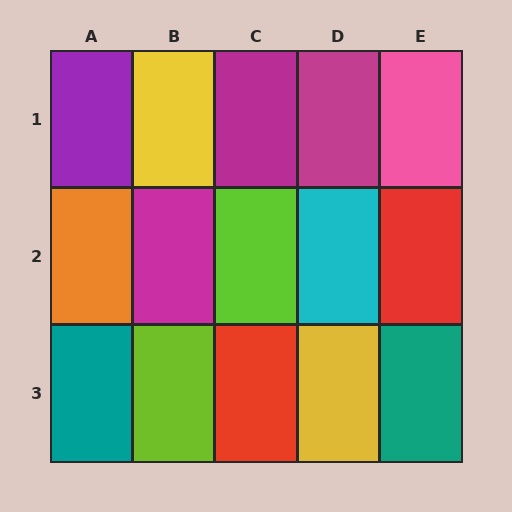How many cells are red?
2 cells are red.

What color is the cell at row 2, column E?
Red.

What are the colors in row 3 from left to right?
Teal, lime, red, yellow, teal.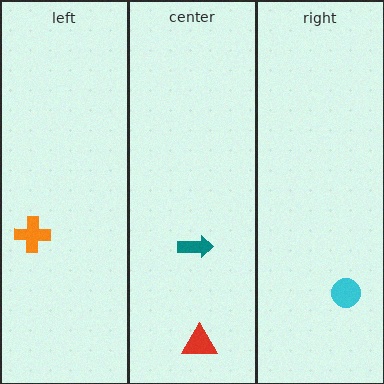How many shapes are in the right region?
1.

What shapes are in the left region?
The orange cross.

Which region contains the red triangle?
The center region.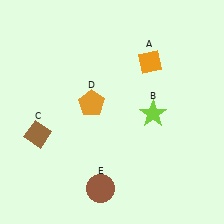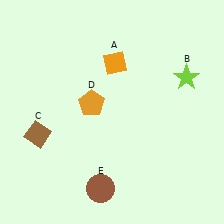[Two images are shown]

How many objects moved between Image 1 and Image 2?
2 objects moved between the two images.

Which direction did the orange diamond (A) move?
The orange diamond (A) moved left.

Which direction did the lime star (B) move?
The lime star (B) moved up.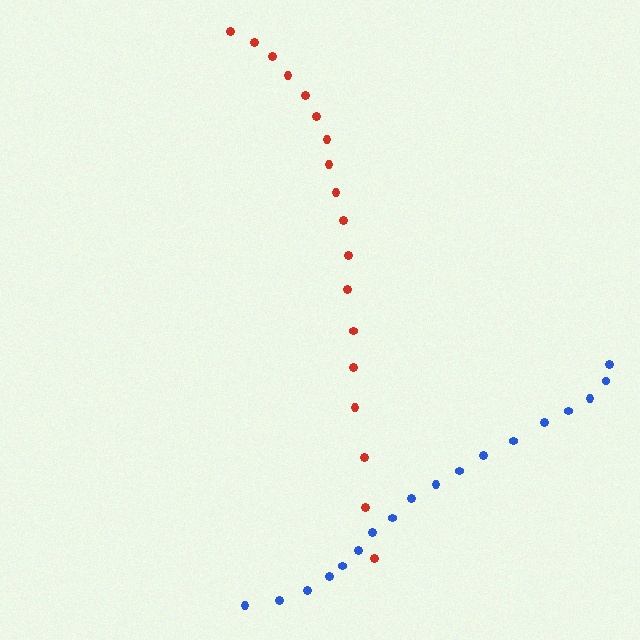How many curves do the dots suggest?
There are 2 distinct paths.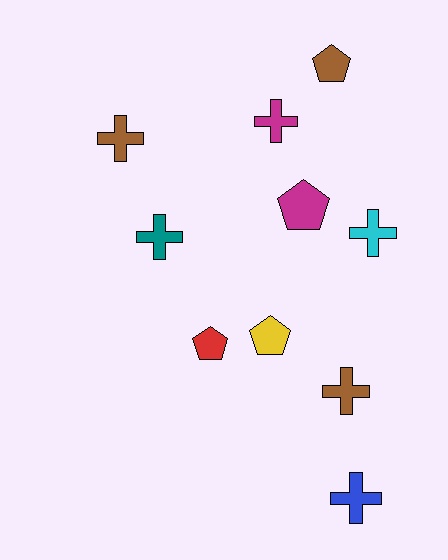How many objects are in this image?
There are 10 objects.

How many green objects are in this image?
There are no green objects.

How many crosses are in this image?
There are 6 crosses.